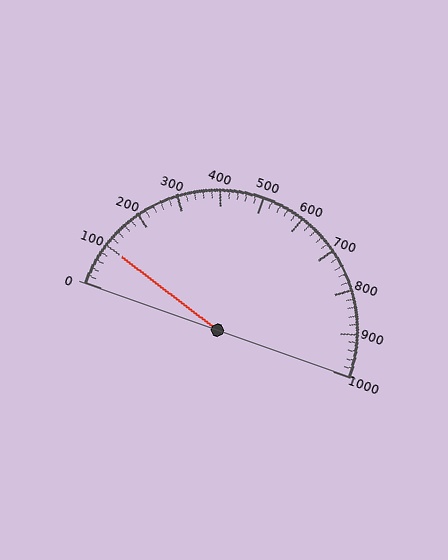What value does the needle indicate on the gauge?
The needle indicates approximately 100.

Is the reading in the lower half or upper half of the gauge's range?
The reading is in the lower half of the range (0 to 1000).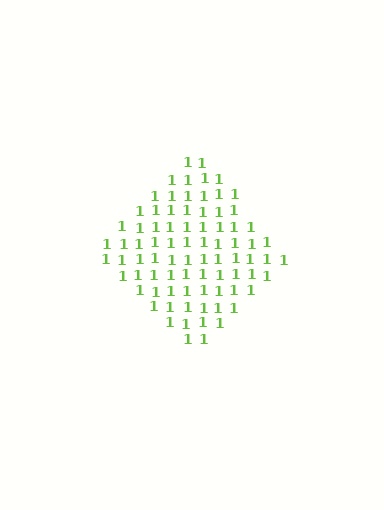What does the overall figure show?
The overall figure shows a diamond.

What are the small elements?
The small elements are digit 1's.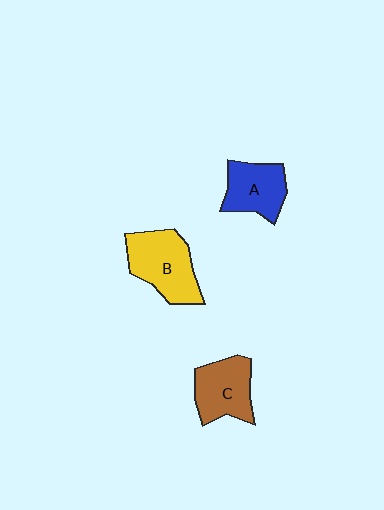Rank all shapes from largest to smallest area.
From largest to smallest: B (yellow), C (brown), A (blue).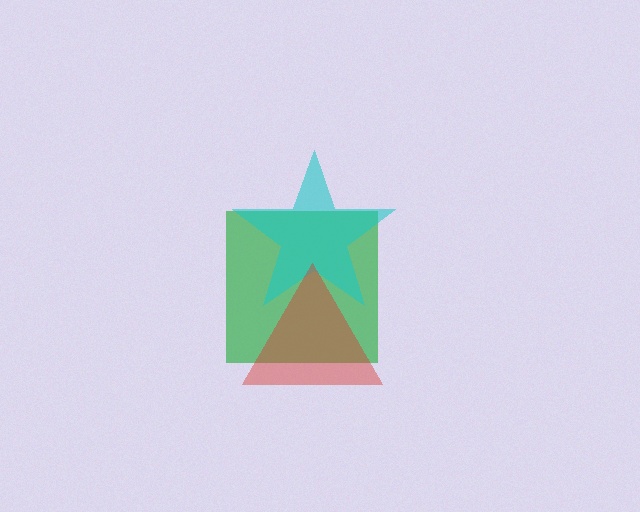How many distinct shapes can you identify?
There are 3 distinct shapes: a green square, a cyan star, a red triangle.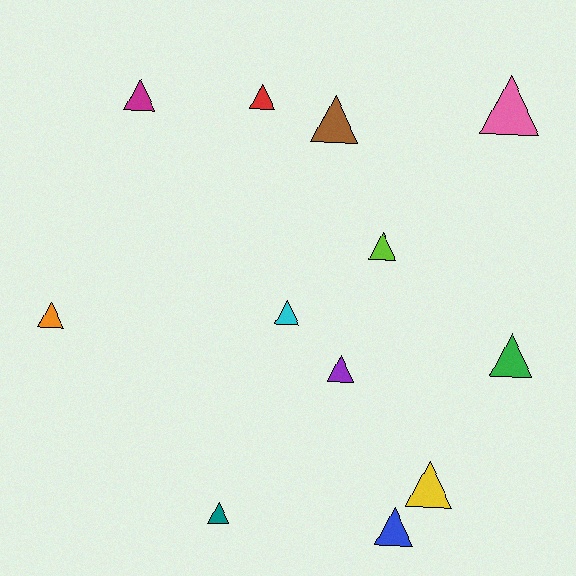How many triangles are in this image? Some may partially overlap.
There are 12 triangles.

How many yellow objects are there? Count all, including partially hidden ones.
There is 1 yellow object.